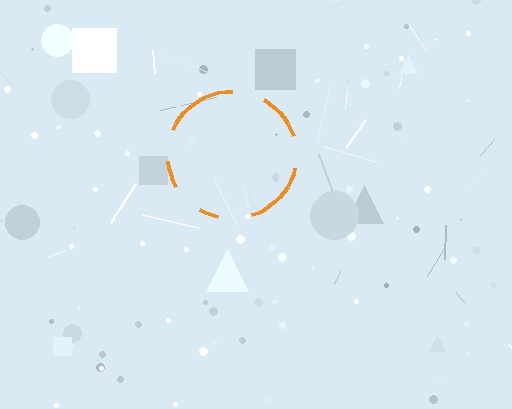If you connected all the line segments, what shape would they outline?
They would outline a circle.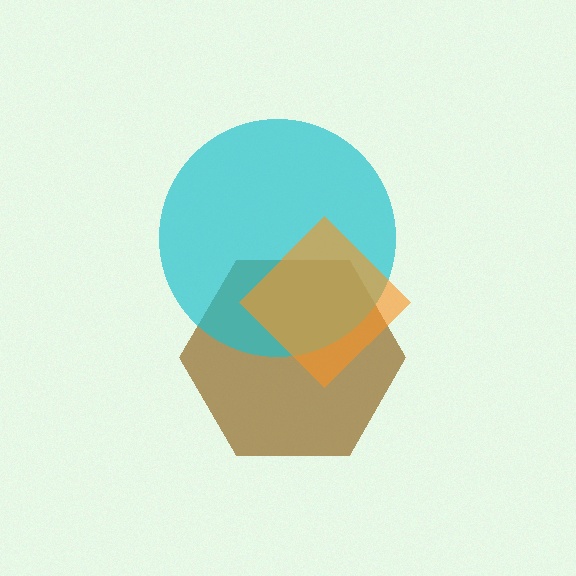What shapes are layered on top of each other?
The layered shapes are: a brown hexagon, a cyan circle, an orange diamond.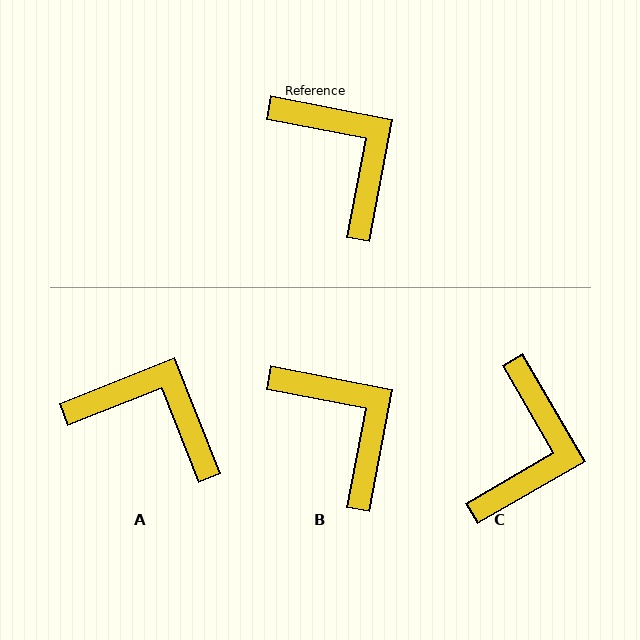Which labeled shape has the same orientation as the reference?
B.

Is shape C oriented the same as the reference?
No, it is off by about 49 degrees.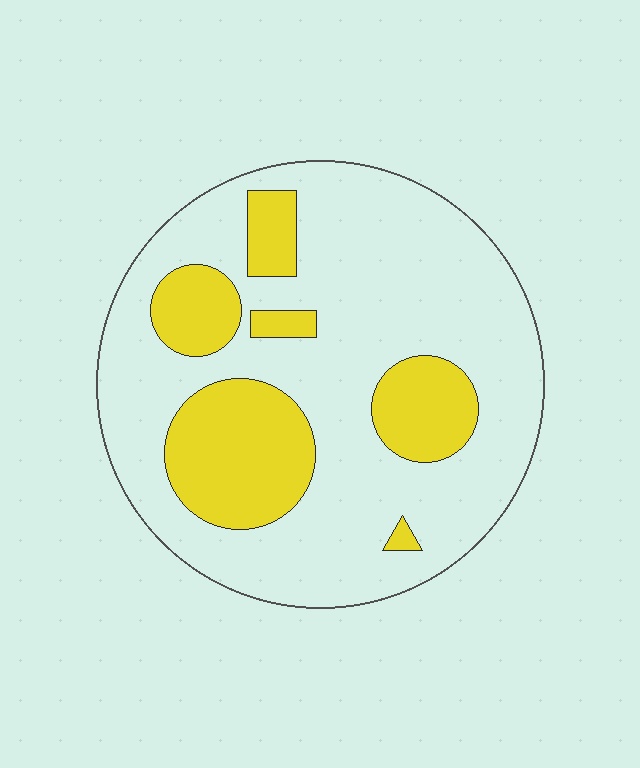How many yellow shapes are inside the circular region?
6.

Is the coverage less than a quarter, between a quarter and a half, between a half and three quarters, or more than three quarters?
Between a quarter and a half.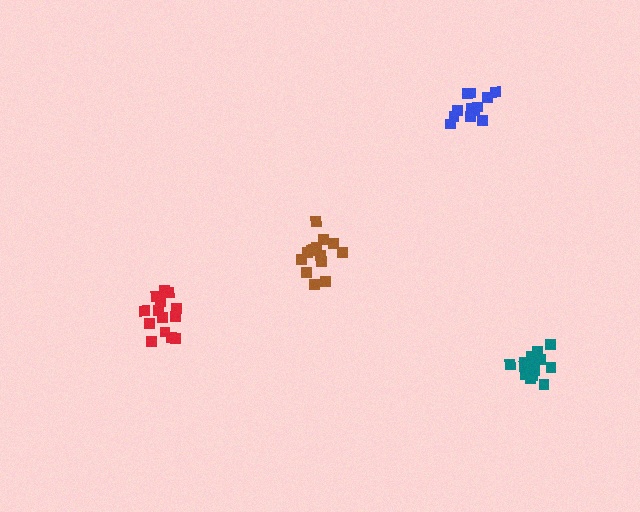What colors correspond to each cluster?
The clusters are colored: brown, red, teal, blue.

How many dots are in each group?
Group 1: 14 dots, Group 2: 14 dots, Group 3: 18 dots, Group 4: 12 dots (58 total).